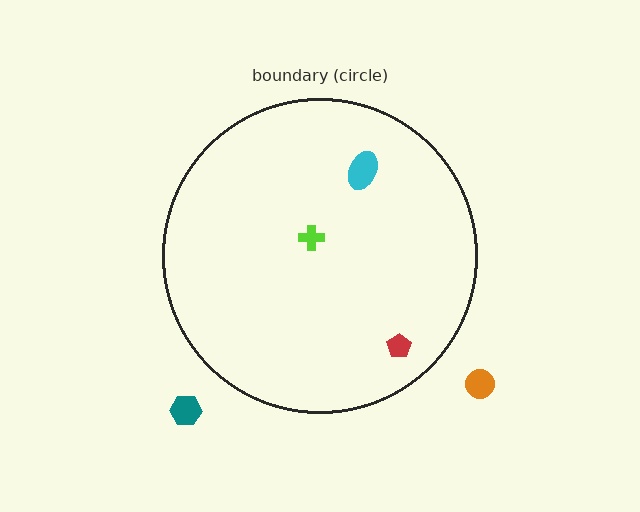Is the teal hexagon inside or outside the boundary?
Outside.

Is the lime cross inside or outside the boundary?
Inside.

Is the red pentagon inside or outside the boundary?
Inside.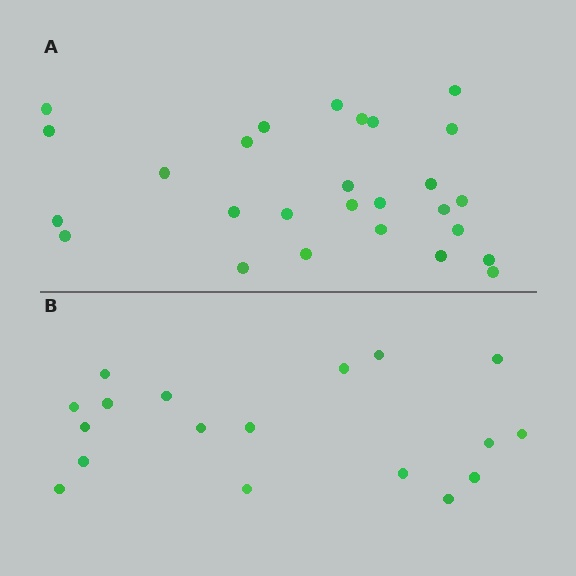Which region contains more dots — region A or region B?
Region A (the top region) has more dots.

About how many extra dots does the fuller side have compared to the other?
Region A has roughly 8 or so more dots than region B.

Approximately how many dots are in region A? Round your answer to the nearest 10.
About 30 dots. (The exact count is 27, which rounds to 30.)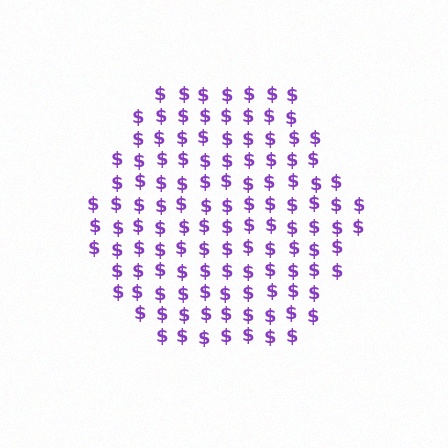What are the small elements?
The small elements are dollar signs.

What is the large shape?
The large shape is a hexagon.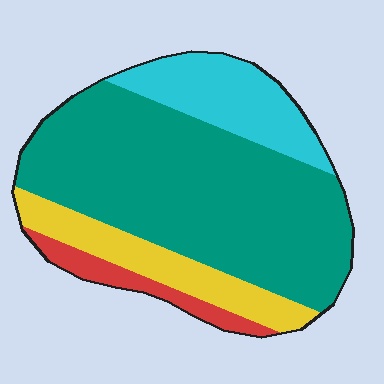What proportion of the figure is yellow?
Yellow takes up less than a sixth of the figure.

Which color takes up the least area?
Red, at roughly 5%.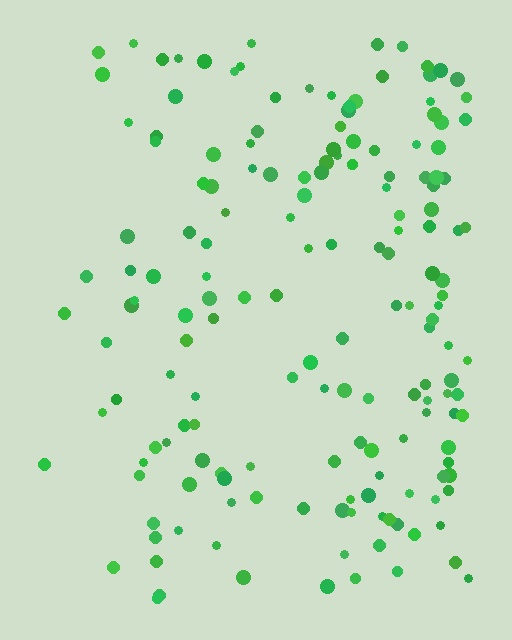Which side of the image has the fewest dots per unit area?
The left.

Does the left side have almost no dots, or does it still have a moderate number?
Still a moderate number, just noticeably fewer than the right.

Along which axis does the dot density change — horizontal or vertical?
Horizontal.